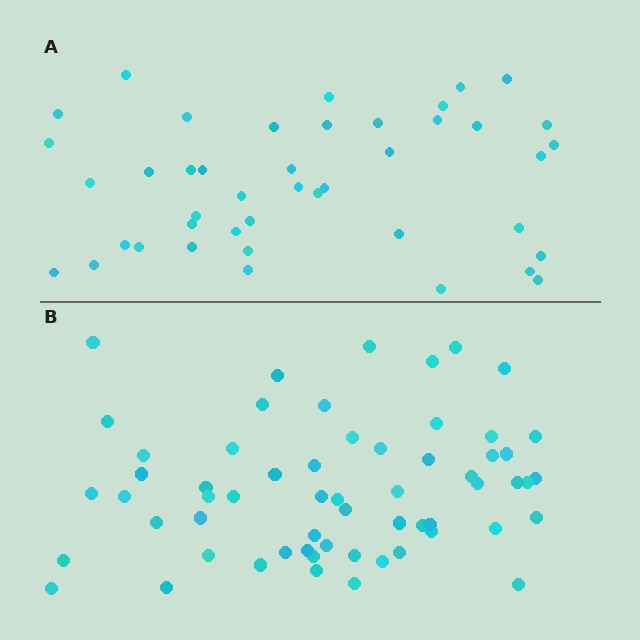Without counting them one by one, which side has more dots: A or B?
Region B (the bottom region) has more dots.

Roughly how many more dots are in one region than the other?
Region B has approximately 15 more dots than region A.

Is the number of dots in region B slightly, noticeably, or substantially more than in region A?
Region B has noticeably more, but not dramatically so. The ratio is roughly 1.4 to 1.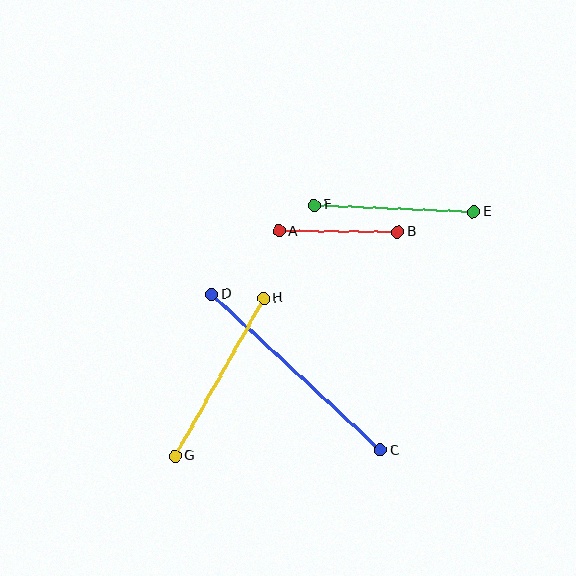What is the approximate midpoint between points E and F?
The midpoint is at approximately (394, 209) pixels.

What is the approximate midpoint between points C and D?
The midpoint is at approximately (296, 372) pixels.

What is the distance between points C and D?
The distance is approximately 230 pixels.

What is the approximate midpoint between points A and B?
The midpoint is at approximately (338, 231) pixels.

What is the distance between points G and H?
The distance is approximately 181 pixels.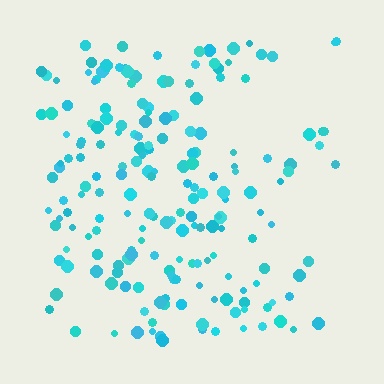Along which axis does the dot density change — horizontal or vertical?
Horizontal.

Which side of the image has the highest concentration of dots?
The left.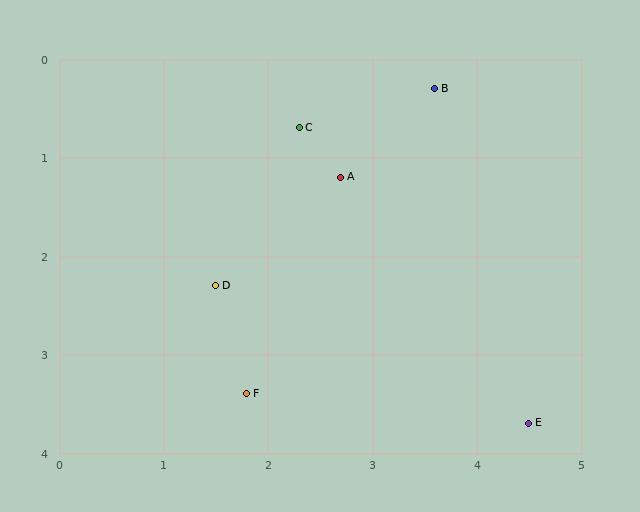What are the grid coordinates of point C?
Point C is at approximately (2.3, 0.7).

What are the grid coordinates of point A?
Point A is at approximately (2.7, 1.2).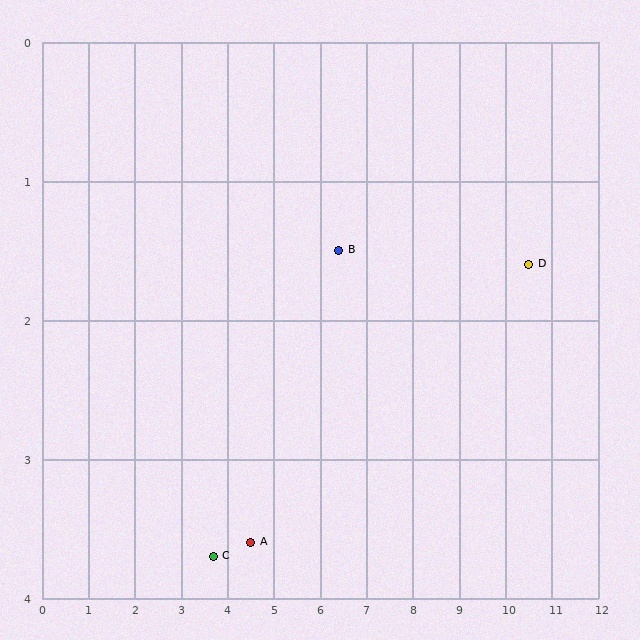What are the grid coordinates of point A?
Point A is at approximately (4.5, 3.6).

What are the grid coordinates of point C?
Point C is at approximately (3.7, 3.7).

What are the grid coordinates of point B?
Point B is at approximately (6.4, 1.5).